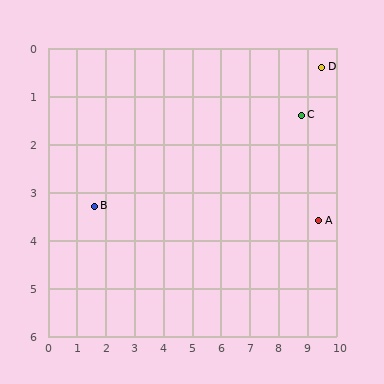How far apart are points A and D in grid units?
Points A and D are about 3.2 grid units apart.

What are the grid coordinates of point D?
Point D is at approximately (9.5, 0.4).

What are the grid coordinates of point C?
Point C is at approximately (8.8, 1.4).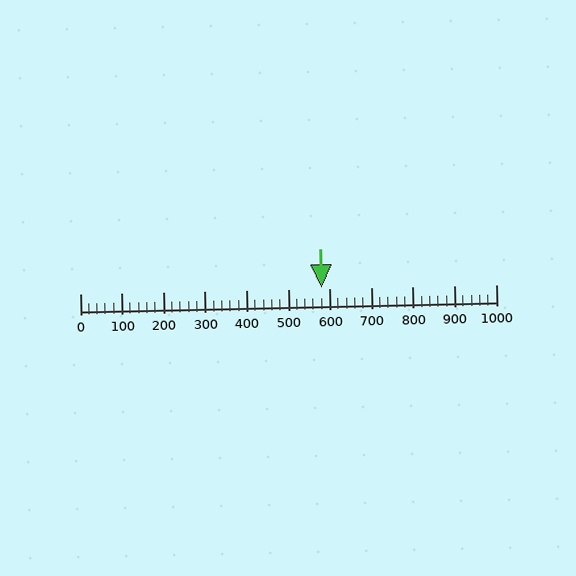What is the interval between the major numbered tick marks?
The major tick marks are spaced 100 units apart.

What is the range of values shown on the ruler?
The ruler shows values from 0 to 1000.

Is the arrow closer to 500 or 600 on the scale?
The arrow is closer to 600.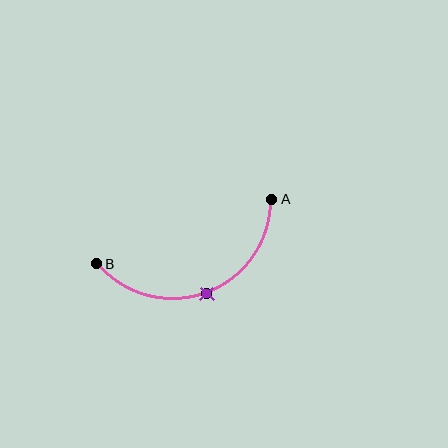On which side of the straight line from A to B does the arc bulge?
The arc bulges below the straight line connecting A and B.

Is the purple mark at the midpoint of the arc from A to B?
Yes. The purple mark lies on the arc at equal arc-length from both A and B — it is the arc midpoint.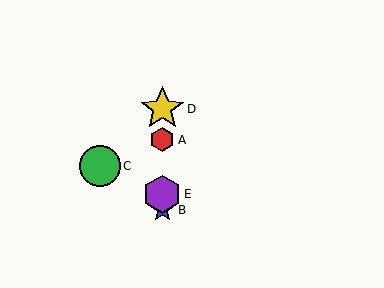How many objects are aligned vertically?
4 objects (A, B, D, E) are aligned vertically.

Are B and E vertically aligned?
Yes, both are at x≈162.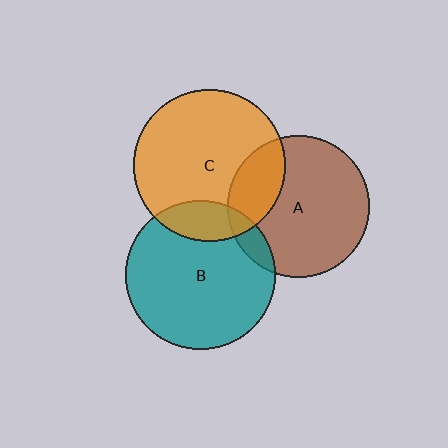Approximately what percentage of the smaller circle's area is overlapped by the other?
Approximately 25%.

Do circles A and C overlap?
Yes.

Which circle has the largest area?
Circle C (orange).